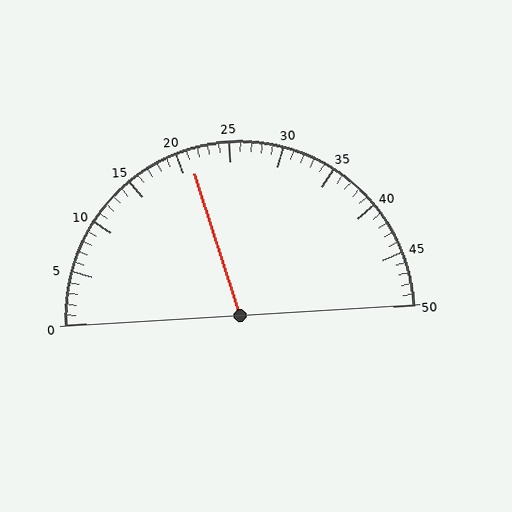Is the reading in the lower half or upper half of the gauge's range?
The reading is in the lower half of the range (0 to 50).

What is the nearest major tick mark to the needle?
The nearest major tick mark is 20.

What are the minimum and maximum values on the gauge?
The gauge ranges from 0 to 50.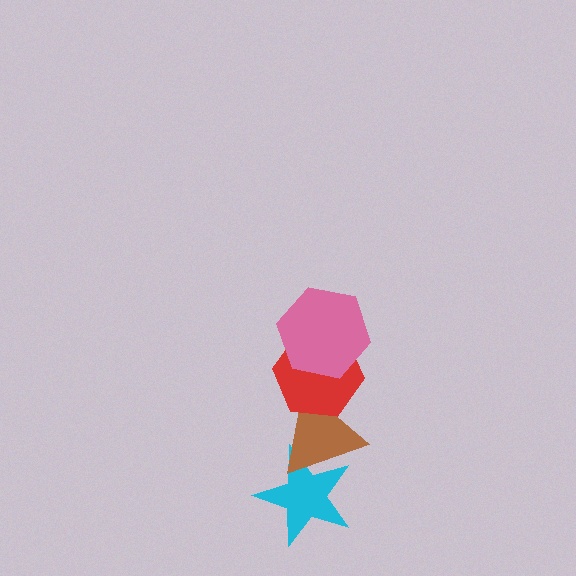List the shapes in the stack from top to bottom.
From top to bottom: the pink hexagon, the red hexagon, the brown triangle, the cyan star.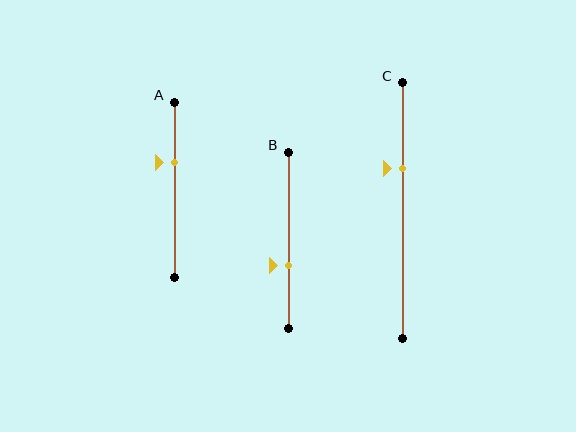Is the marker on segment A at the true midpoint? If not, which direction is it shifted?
No, the marker on segment A is shifted upward by about 16% of the segment length.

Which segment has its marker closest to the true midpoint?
Segment B has its marker closest to the true midpoint.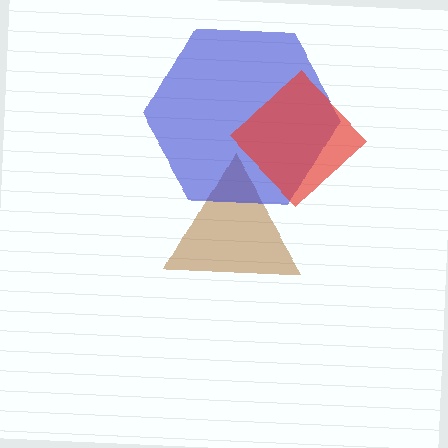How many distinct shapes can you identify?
There are 3 distinct shapes: a brown triangle, a blue hexagon, a red diamond.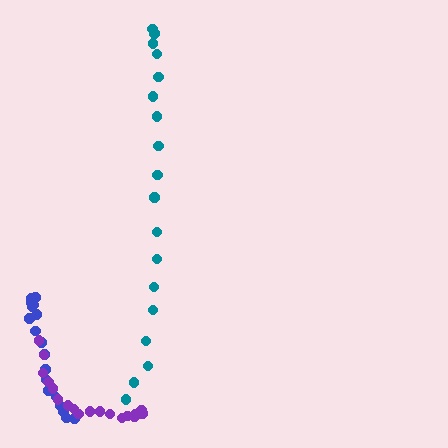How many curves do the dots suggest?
There are 3 distinct paths.